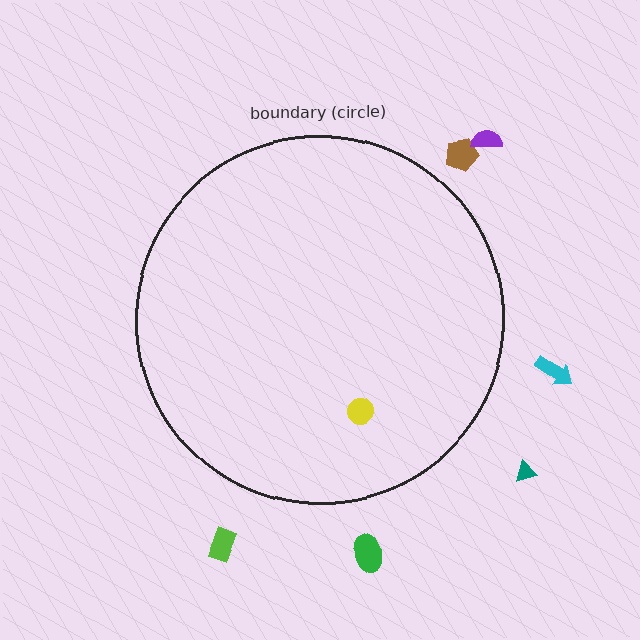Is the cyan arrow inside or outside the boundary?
Outside.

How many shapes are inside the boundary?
1 inside, 6 outside.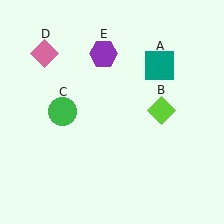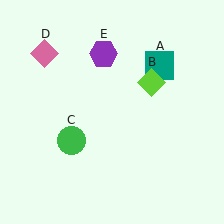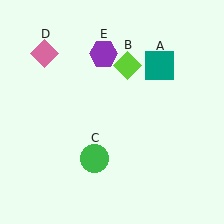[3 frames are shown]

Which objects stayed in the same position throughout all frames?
Teal square (object A) and pink diamond (object D) and purple hexagon (object E) remained stationary.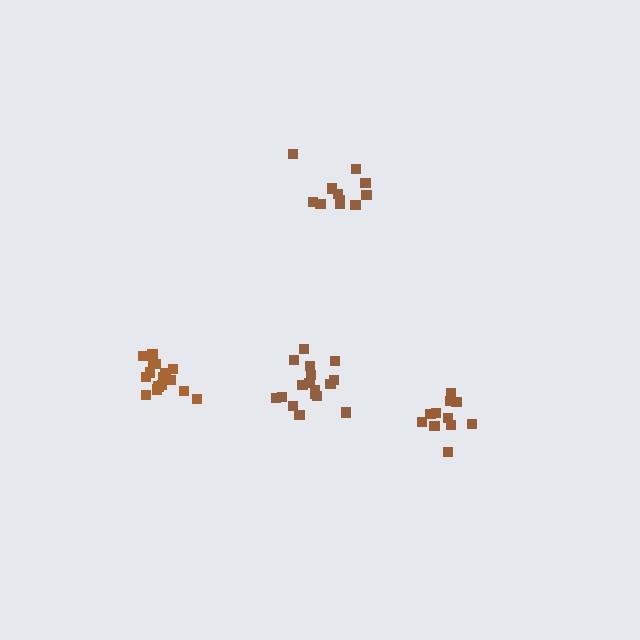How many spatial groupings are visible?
There are 4 spatial groupings.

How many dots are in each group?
Group 1: 11 dots, Group 2: 17 dots, Group 3: 11 dots, Group 4: 17 dots (56 total).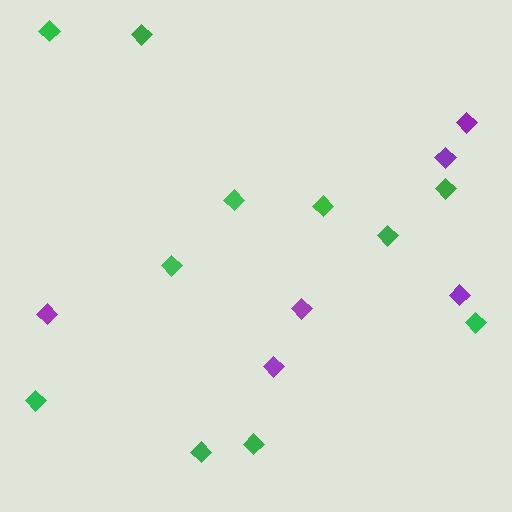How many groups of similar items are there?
There are 2 groups: one group of green diamonds (11) and one group of purple diamonds (6).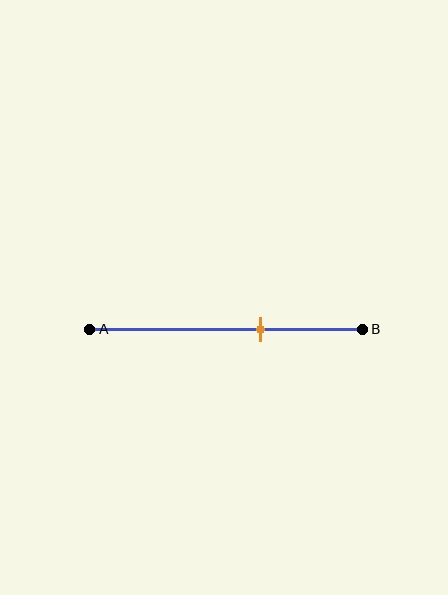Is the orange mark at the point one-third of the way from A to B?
No, the mark is at about 60% from A, not at the 33% one-third point.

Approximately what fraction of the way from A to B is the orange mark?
The orange mark is approximately 60% of the way from A to B.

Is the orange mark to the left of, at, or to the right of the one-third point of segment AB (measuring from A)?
The orange mark is to the right of the one-third point of segment AB.